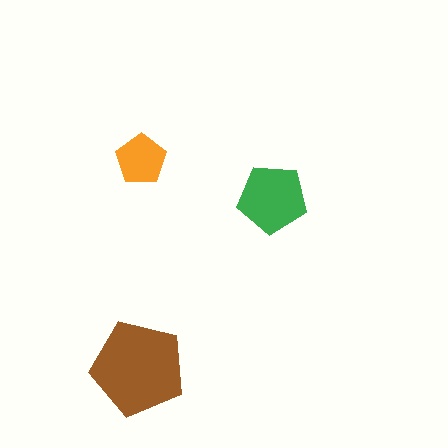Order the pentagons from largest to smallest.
the brown one, the green one, the orange one.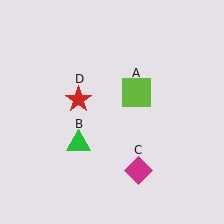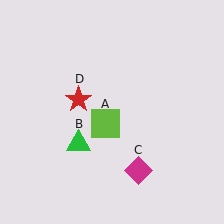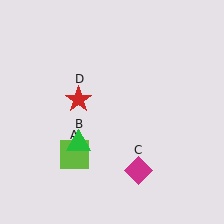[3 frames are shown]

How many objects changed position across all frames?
1 object changed position: lime square (object A).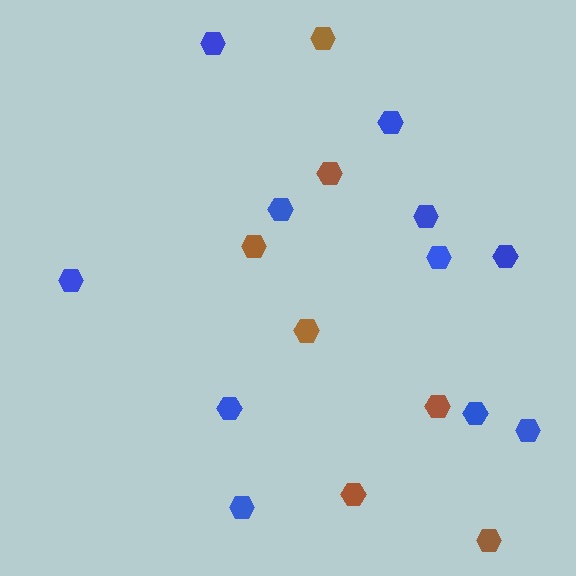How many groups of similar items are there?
There are 2 groups: one group of blue hexagons (11) and one group of brown hexagons (7).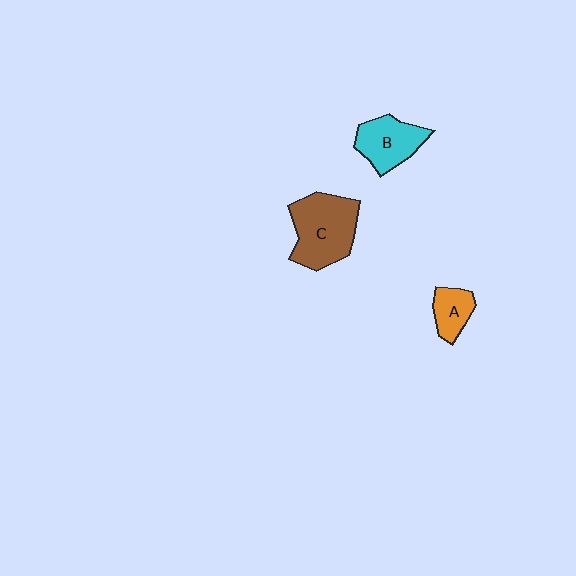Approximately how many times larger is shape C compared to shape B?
Approximately 1.5 times.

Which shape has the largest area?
Shape C (brown).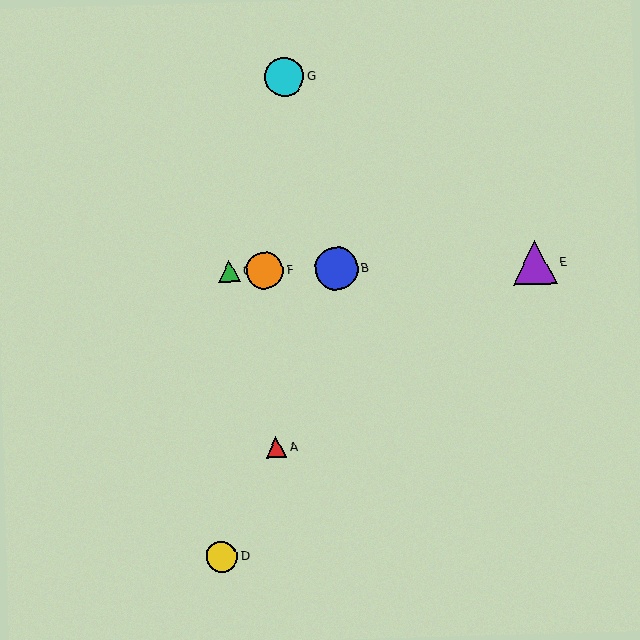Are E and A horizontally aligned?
No, E is at y≈263 and A is at y≈447.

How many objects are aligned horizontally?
4 objects (B, C, E, F) are aligned horizontally.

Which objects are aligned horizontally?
Objects B, C, E, F are aligned horizontally.